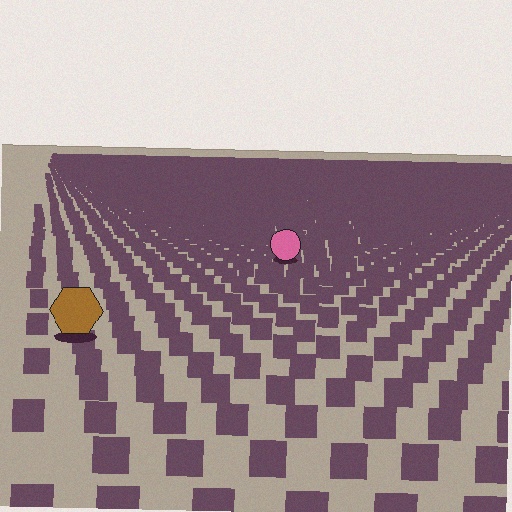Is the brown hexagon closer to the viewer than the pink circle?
Yes. The brown hexagon is closer — you can tell from the texture gradient: the ground texture is coarser near it.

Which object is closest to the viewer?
The brown hexagon is closest. The texture marks near it are larger and more spread out.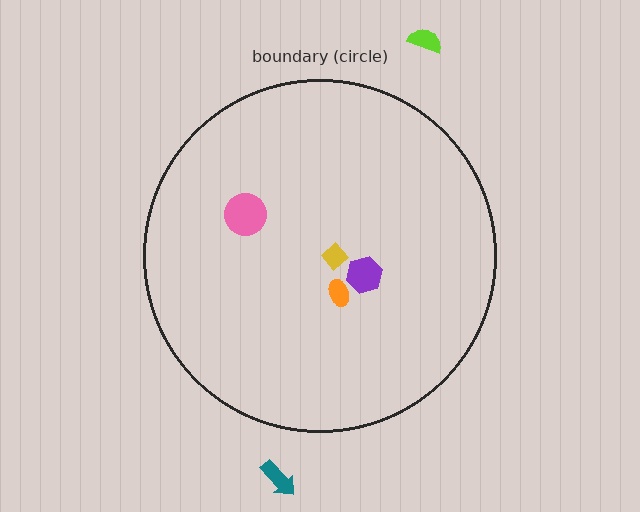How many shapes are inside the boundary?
4 inside, 2 outside.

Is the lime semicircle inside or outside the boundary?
Outside.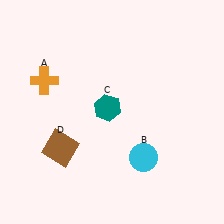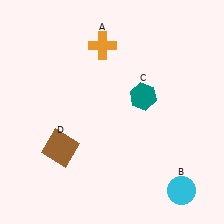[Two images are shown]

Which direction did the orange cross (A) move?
The orange cross (A) moved right.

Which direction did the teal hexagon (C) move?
The teal hexagon (C) moved right.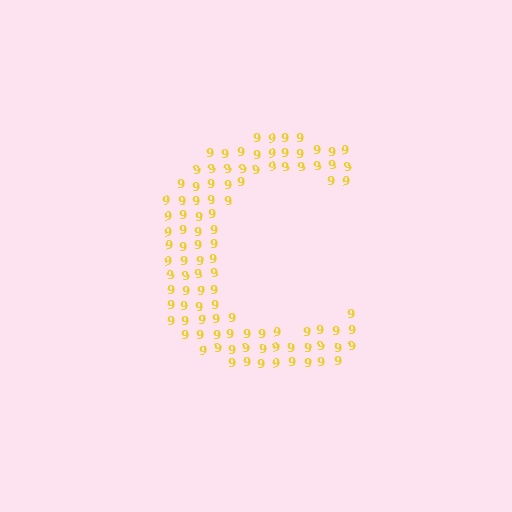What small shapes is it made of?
It is made of small digit 9's.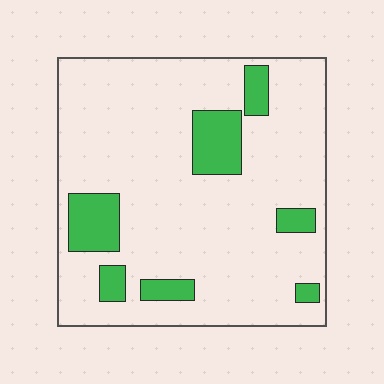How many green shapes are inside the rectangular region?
7.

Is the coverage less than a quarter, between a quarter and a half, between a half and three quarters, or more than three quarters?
Less than a quarter.